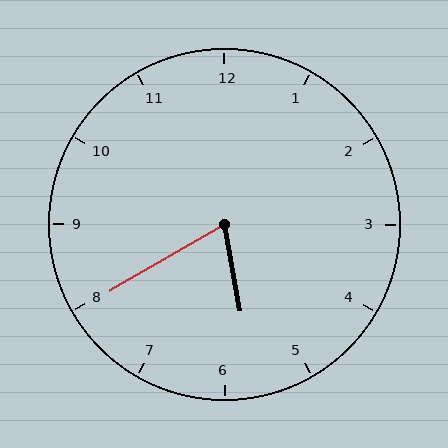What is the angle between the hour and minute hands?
Approximately 70 degrees.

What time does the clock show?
5:40.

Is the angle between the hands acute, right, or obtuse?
It is acute.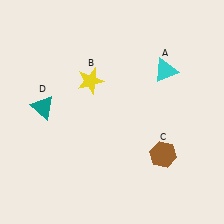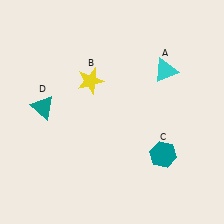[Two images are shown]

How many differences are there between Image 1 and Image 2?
There is 1 difference between the two images.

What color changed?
The hexagon (C) changed from brown in Image 1 to teal in Image 2.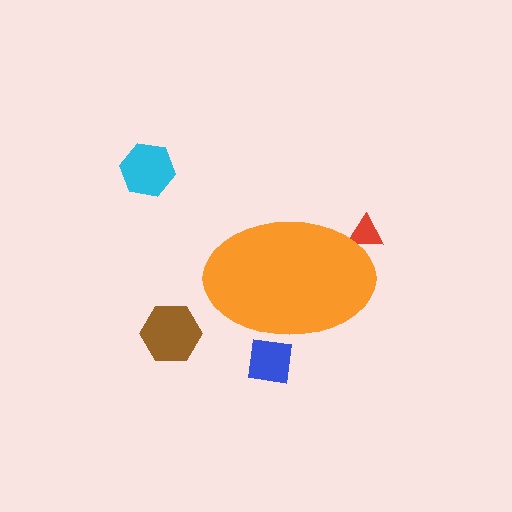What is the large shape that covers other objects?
An orange ellipse.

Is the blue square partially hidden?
Yes, the blue square is partially hidden behind the orange ellipse.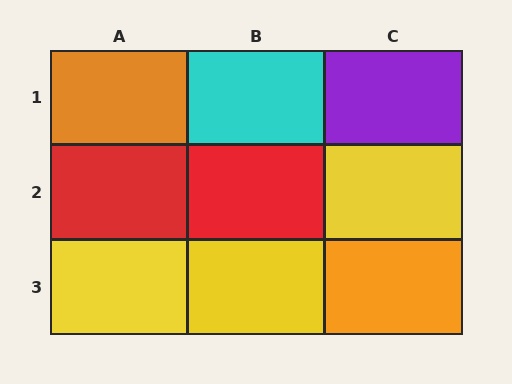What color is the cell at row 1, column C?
Purple.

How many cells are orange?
2 cells are orange.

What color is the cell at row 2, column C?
Yellow.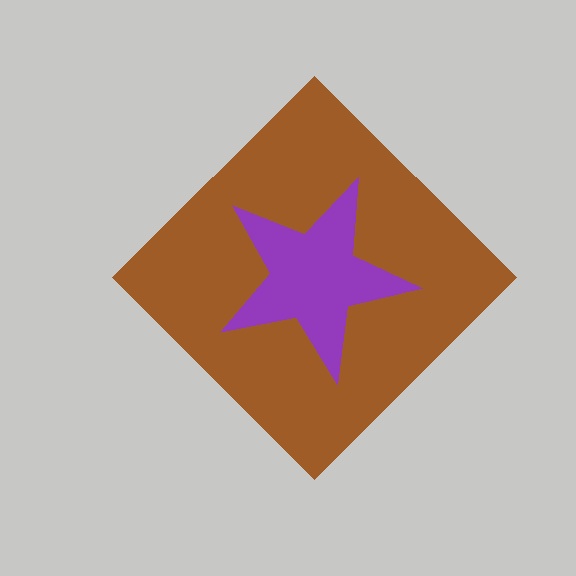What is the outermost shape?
The brown diamond.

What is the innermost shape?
The purple star.